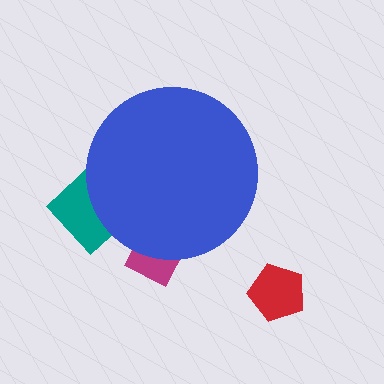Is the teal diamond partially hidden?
Yes, the teal diamond is partially hidden behind the blue circle.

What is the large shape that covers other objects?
A blue circle.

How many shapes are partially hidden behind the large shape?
2 shapes are partially hidden.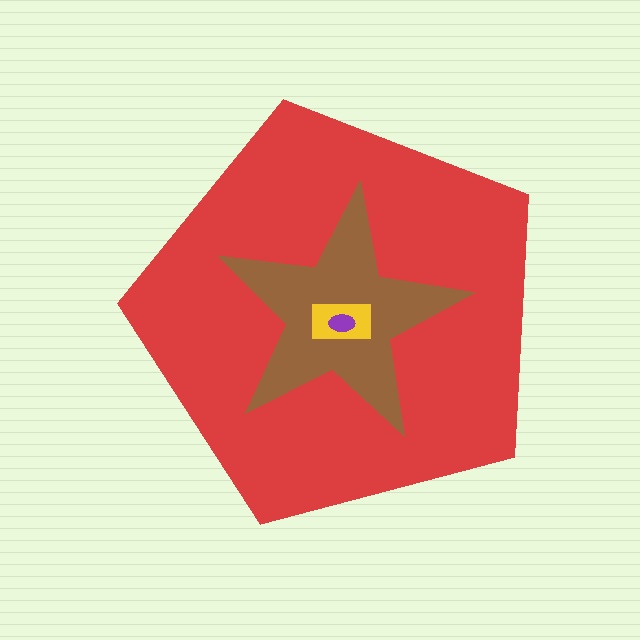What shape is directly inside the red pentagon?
The brown star.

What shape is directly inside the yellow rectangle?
The purple ellipse.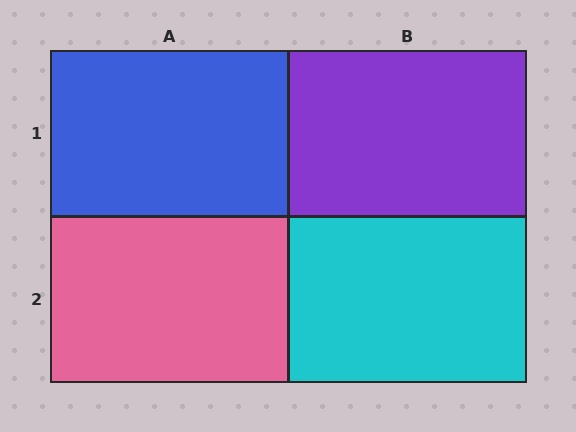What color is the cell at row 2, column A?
Pink.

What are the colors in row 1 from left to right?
Blue, purple.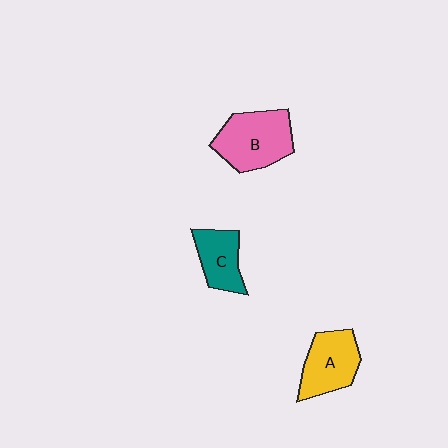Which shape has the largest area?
Shape B (pink).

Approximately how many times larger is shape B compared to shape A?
Approximately 1.2 times.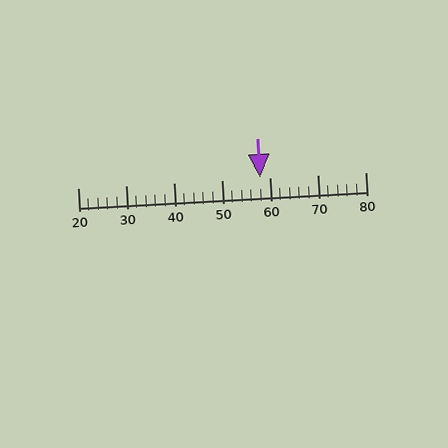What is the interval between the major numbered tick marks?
The major tick marks are spaced 10 units apart.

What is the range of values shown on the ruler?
The ruler shows values from 20 to 80.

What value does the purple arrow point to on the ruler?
The purple arrow points to approximately 58.